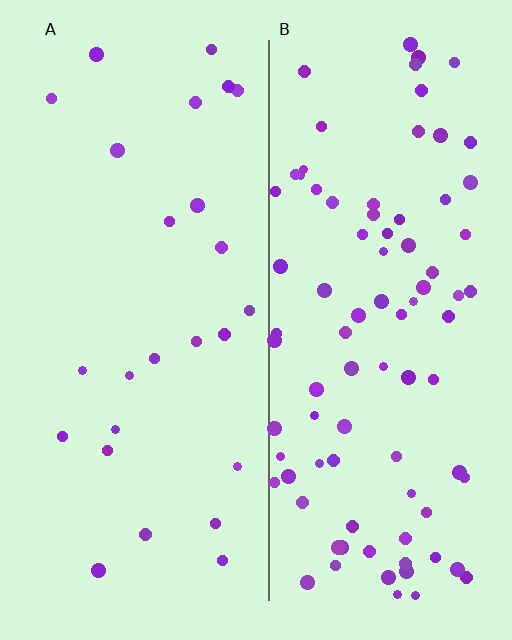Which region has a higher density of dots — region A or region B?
B (the right).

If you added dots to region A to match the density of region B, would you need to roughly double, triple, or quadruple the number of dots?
Approximately triple.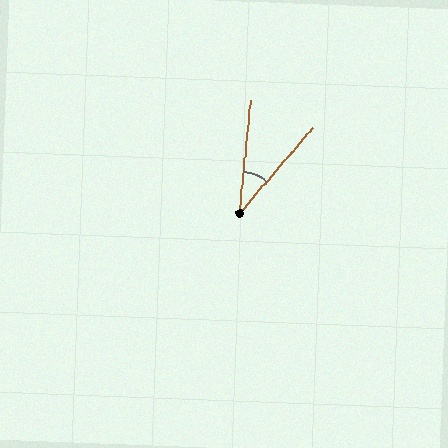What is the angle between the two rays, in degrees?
Approximately 35 degrees.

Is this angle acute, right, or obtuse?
It is acute.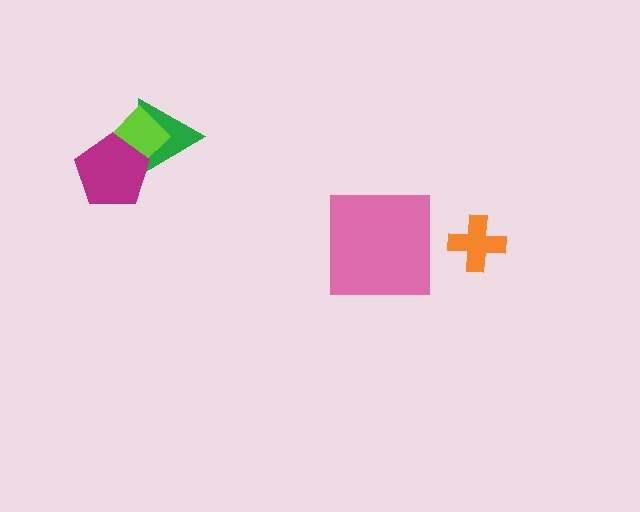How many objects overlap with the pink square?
0 objects overlap with the pink square.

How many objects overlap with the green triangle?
2 objects overlap with the green triangle.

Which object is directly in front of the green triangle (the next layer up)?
The lime diamond is directly in front of the green triangle.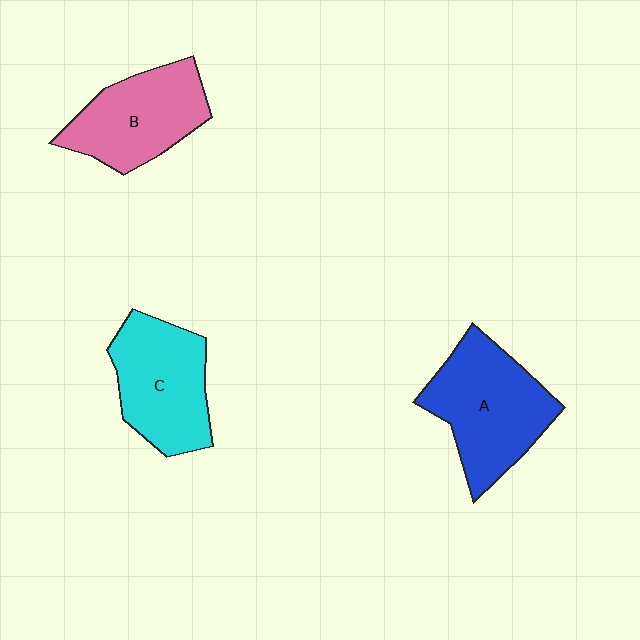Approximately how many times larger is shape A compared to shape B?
Approximately 1.2 times.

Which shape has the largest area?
Shape A (blue).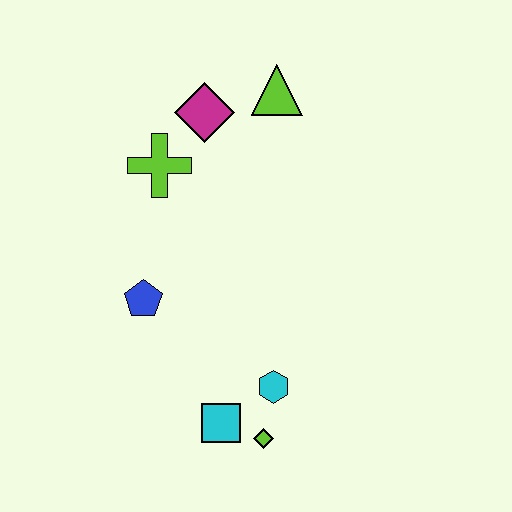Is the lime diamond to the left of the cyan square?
No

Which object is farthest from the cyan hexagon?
The lime triangle is farthest from the cyan hexagon.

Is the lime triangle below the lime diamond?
No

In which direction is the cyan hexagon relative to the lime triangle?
The cyan hexagon is below the lime triangle.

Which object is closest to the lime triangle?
The magenta diamond is closest to the lime triangle.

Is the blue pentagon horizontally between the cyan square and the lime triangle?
No